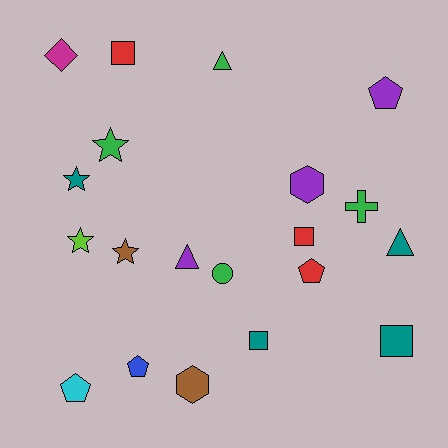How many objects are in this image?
There are 20 objects.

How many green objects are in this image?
There are 4 green objects.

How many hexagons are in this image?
There are 2 hexagons.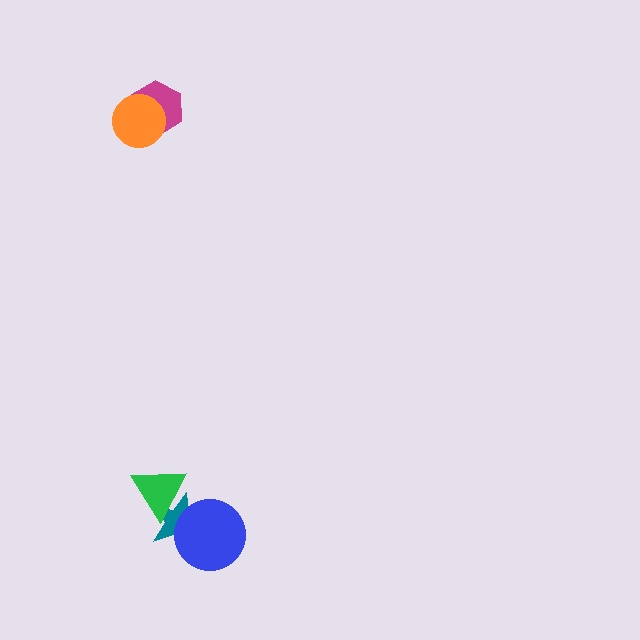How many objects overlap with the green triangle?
1 object overlaps with the green triangle.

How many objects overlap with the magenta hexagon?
1 object overlaps with the magenta hexagon.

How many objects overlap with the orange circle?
1 object overlaps with the orange circle.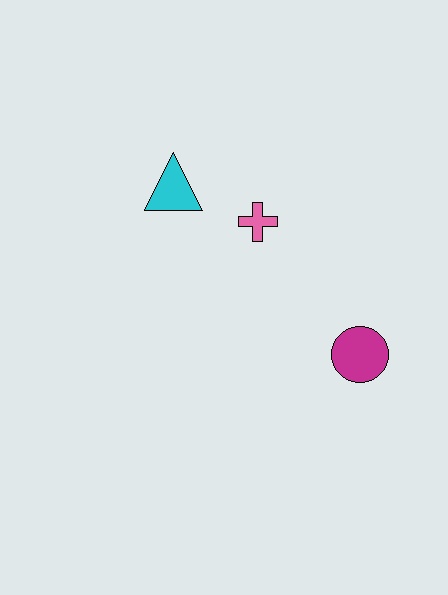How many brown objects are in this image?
There are no brown objects.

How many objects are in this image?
There are 3 objects.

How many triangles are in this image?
There is 1 triangle.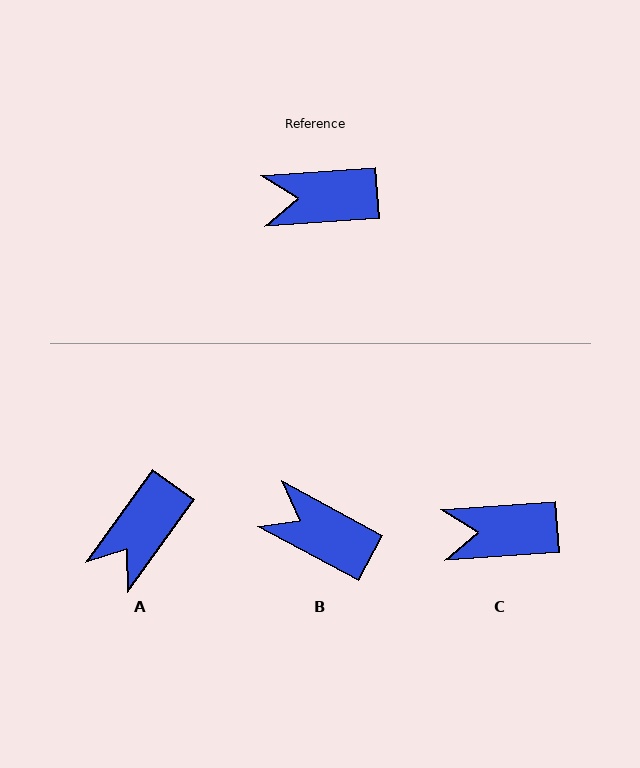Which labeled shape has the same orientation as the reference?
C.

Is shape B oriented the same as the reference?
No, it is off by about 32 degrees.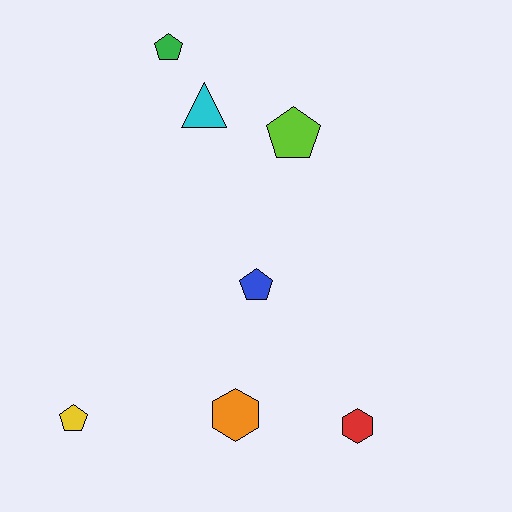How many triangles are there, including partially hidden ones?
There is 1 triangle.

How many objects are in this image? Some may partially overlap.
There are 7 objects.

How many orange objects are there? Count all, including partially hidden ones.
There is 1 orange object.